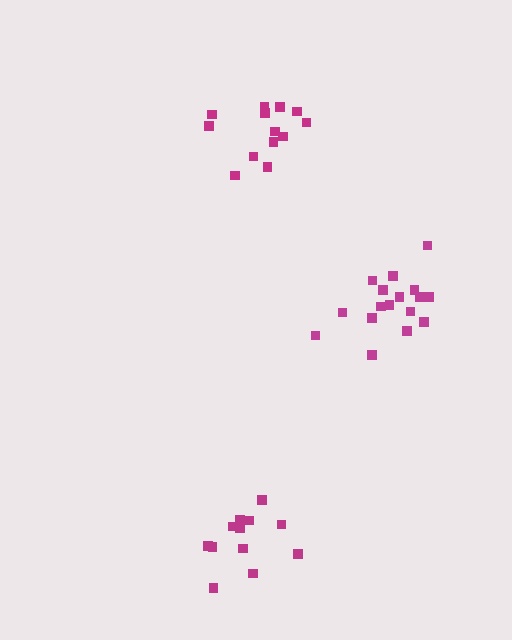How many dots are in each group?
Group 1: 12 dots, Group 2: 18 dots, Group 3: 13 dots (43 total).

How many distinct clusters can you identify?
There are 3 distinct clusters.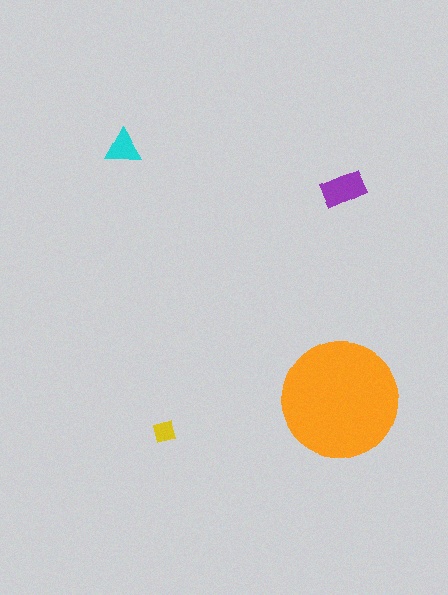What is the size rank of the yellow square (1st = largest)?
4th.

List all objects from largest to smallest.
The orange circle, the purple rectangle, the cyan triangle, the yellow square.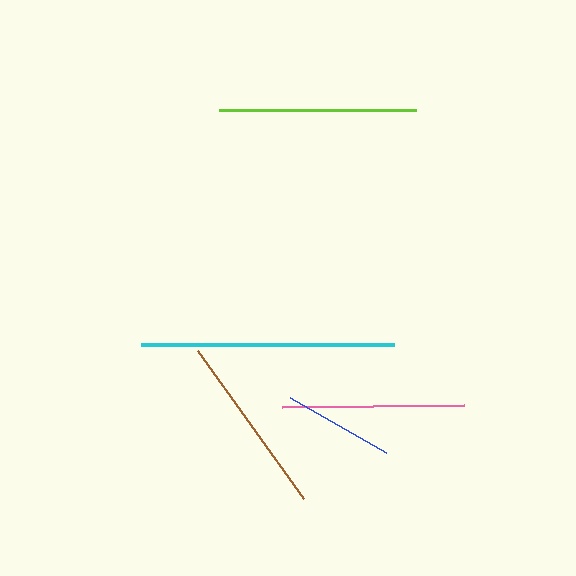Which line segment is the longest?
The cyan line is the longest at approximately 254 pixels.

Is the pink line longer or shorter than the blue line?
The pink line is longer than the blue line.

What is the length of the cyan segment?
The cyan segment is approximately 254 pixels long.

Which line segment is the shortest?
The blue line is the shortest at approximately 111 pixels.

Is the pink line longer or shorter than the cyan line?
The cyan line is longer than the pink line.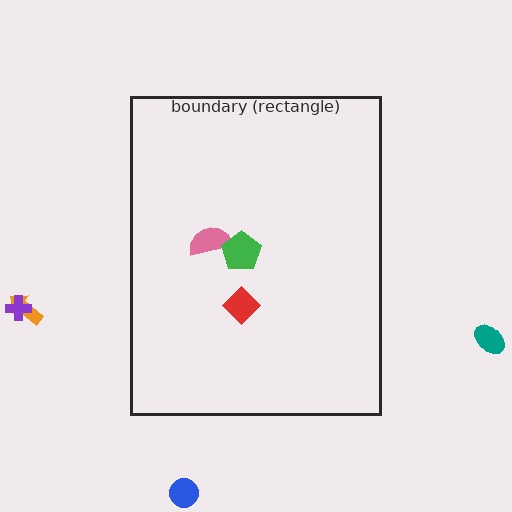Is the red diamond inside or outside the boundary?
Inside.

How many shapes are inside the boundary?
3 inside, 4 outside.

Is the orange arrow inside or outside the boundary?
Outside.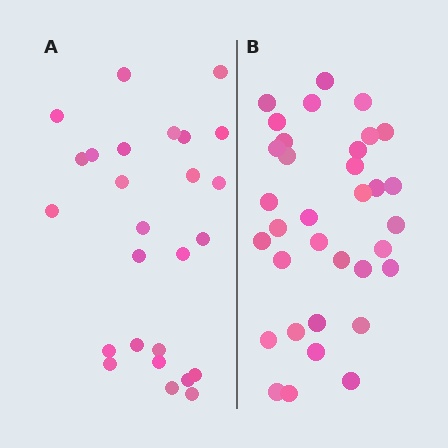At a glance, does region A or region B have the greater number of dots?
Region B (the right region) has more dots.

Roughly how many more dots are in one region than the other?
Region B has roughly 8 or so more dots than region A.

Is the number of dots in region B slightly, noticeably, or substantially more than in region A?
Region B has noticeably more, but not dramatically so. The ratio is roughly 1.3 to 1.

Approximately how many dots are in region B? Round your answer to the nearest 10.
About 30 dots. (The exact count is 34, which rounds to 30.)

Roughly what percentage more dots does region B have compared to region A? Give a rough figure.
About 30% more.